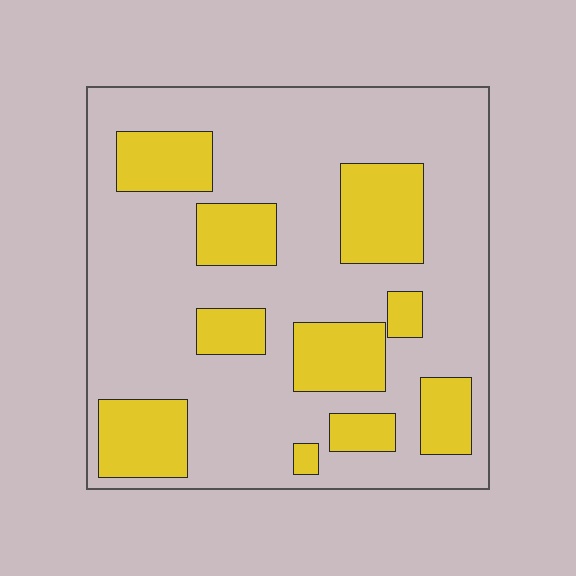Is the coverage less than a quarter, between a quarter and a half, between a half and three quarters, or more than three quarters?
Between a quarter and a half.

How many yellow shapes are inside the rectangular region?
10.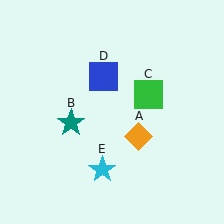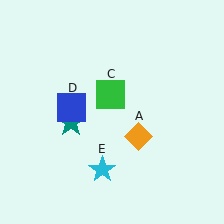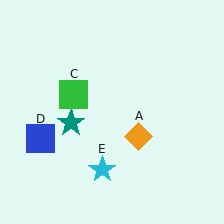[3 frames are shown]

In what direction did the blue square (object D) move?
The blue square (object D) moved down and to the left.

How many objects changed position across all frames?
2 objects changed position: green square (object C), blue square (object D).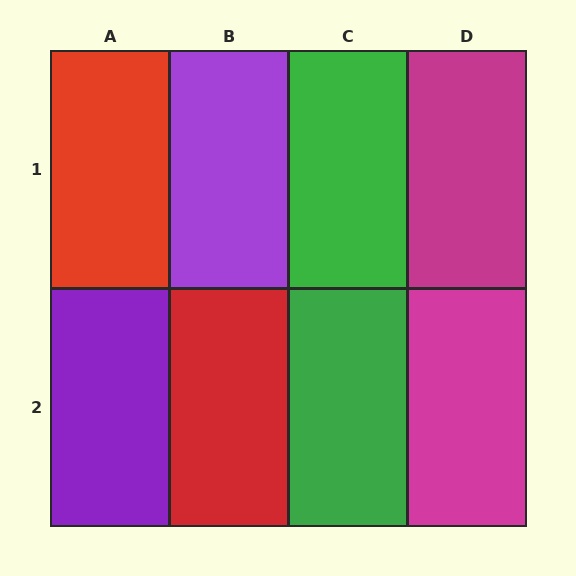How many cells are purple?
2 cells are purple.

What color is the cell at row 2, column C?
Green.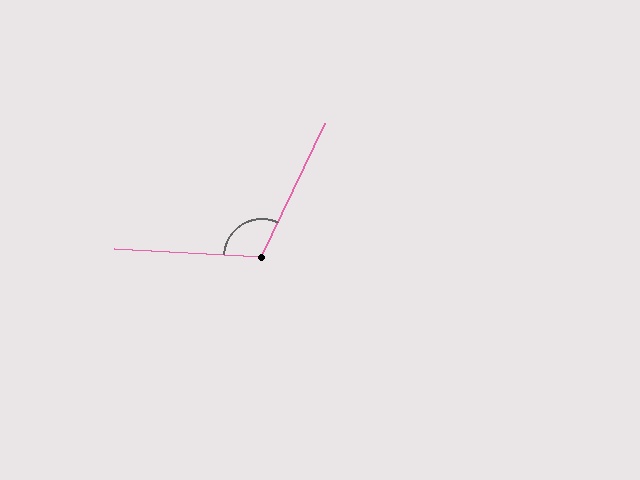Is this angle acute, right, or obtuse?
It is obtuse.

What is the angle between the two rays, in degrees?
Approximately 112 degrees.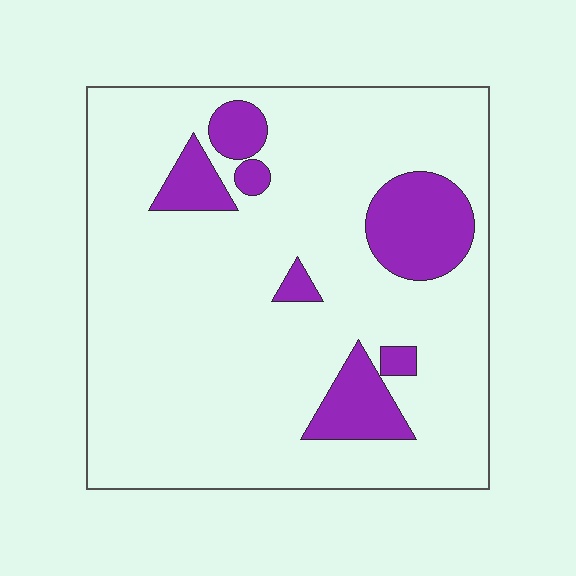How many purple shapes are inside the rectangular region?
7.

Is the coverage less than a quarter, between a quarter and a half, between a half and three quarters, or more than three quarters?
Less than a quarter.